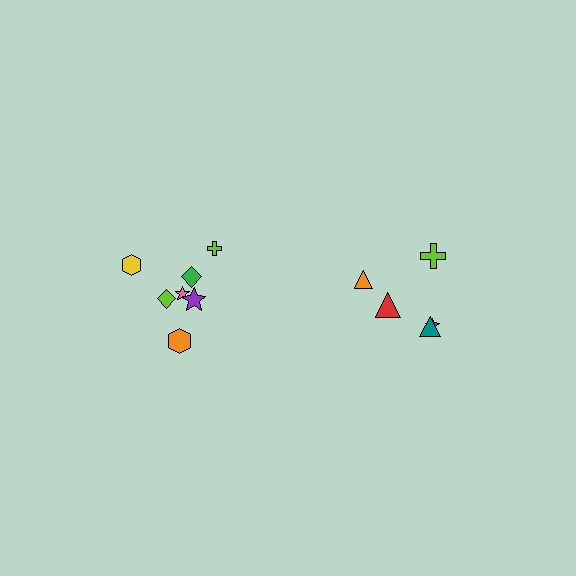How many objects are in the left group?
There are 7 objects.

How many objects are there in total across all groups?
There are 12 objects.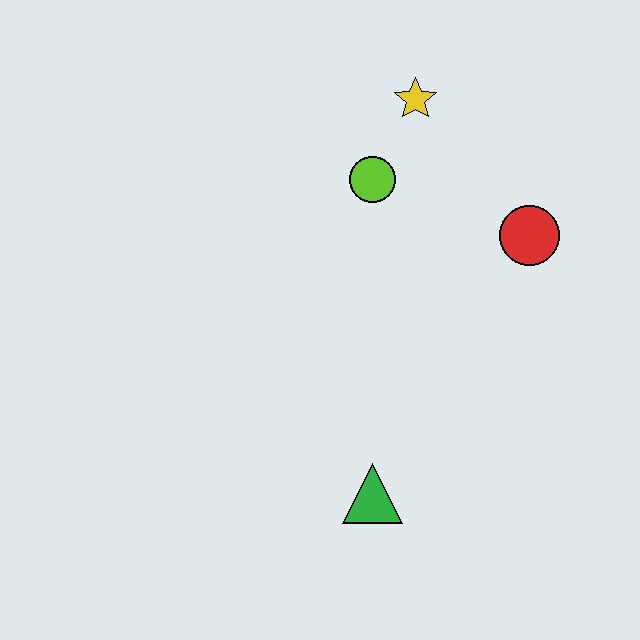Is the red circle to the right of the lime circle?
Yes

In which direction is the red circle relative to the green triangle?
The red circle is above the green triangle.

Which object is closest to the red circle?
The lime circle is closest to the red circle.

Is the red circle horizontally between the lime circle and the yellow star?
No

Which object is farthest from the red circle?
The green triangle is farthest from the red circle.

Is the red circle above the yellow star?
No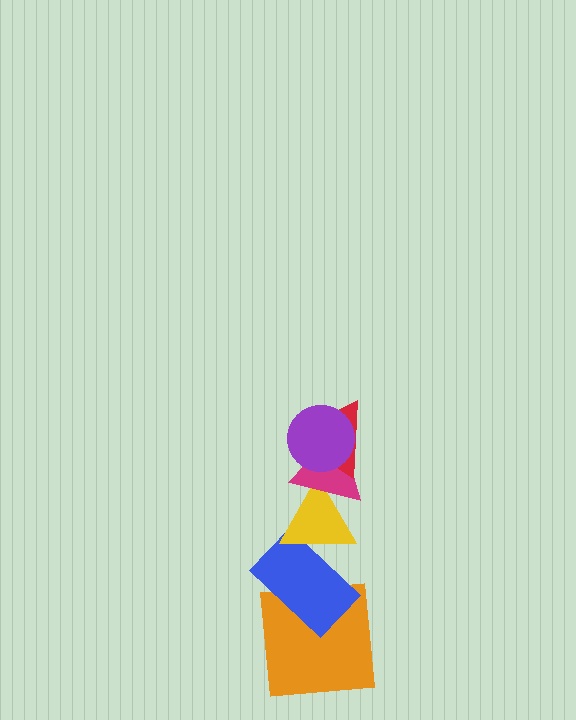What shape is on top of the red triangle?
The purple circle is on top of the red triangle.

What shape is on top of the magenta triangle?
The red triangle is on top of the magenta triangle.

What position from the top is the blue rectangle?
The blue rectangle is 5th from the top.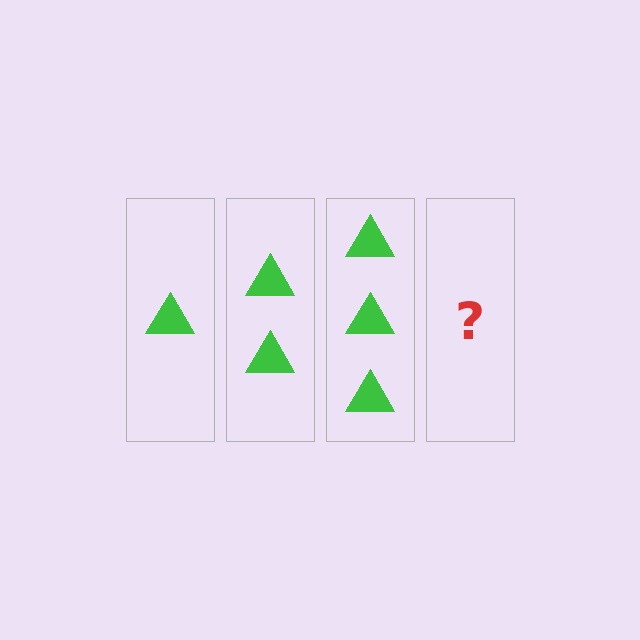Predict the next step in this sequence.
The next step is 4 triangles.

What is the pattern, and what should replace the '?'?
The pattern is that each step adds one more triangle. The '?' should be 4 triangles.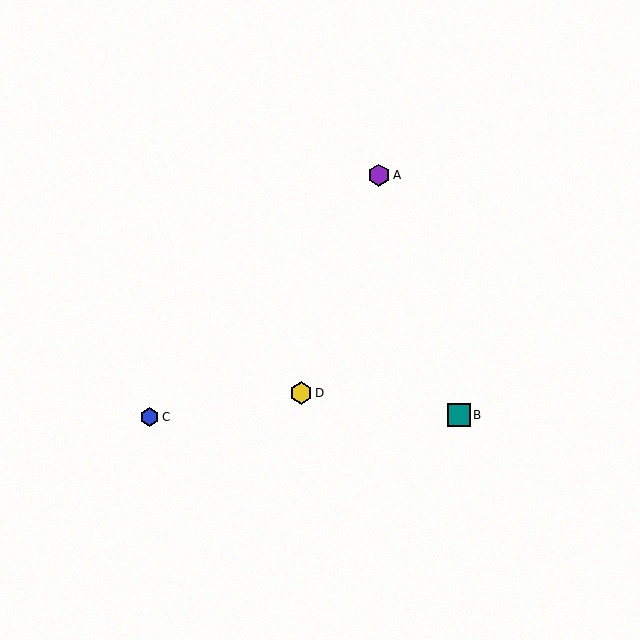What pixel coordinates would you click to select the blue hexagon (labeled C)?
Click at (149, 417) to select the blue hexagon C.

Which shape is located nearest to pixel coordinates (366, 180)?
The purple hexagon (labeled A) at (379, 175) is nearest to that location.